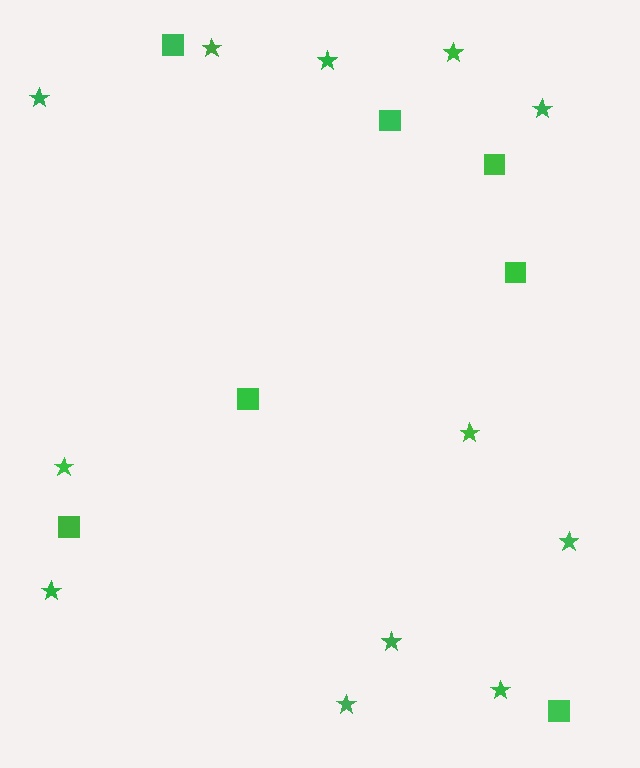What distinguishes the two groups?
There are 2 groups: one group of stars (12) and one group of squares (7).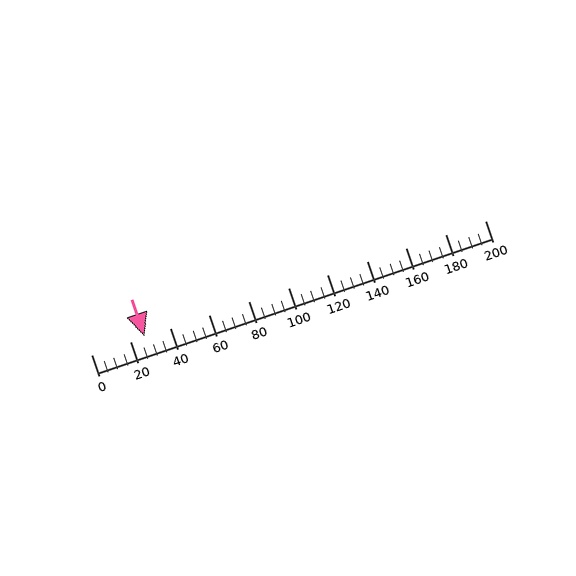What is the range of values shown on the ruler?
The ruler shows values from 0 to 200.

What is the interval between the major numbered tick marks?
The major tick marks are spaced 20 units apart.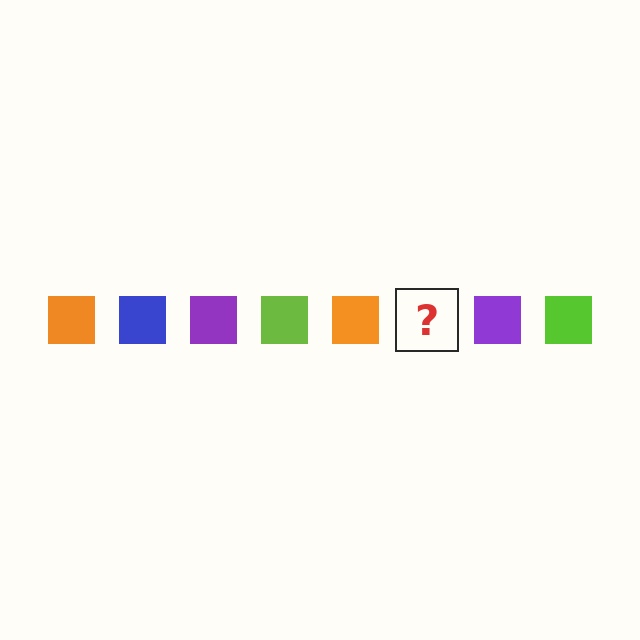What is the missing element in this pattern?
The missing element is a blue square.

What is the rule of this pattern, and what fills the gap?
The rule is that the pattern cycles through orange, blue, purple, lime squares. The gap should be filled with a blue square.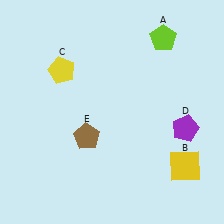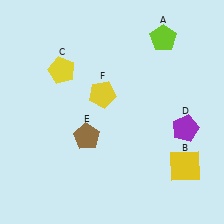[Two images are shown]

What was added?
A yellow pentagon (F) was added in Image 2.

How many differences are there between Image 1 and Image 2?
There is 1 difference between the two images.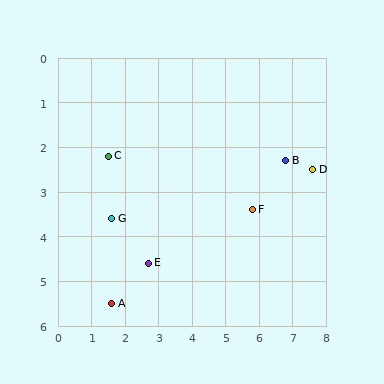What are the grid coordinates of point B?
Point B is at approximately (6.8, 2.3).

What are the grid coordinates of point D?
Point D is at approximately (7.6, 2.5).